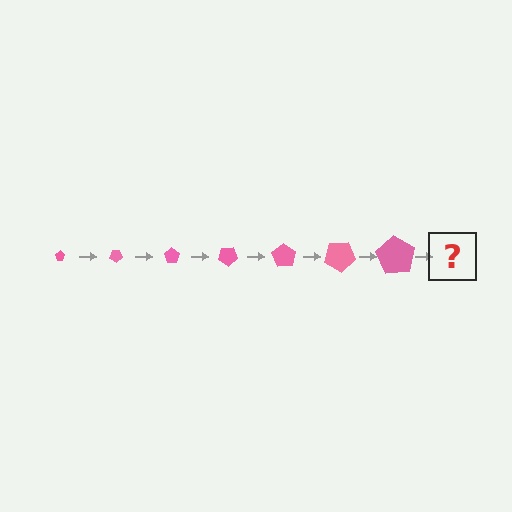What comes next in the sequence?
The next element should be a pentagon, larger than the previous one and rotated 245 degrees from the start.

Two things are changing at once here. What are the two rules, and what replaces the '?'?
The two rules are that the pentagon grows larger each step and it rotates 35 degrees each step. The '?' should be a pentagon, larger than the previous one and rotated 245 degrees from the start.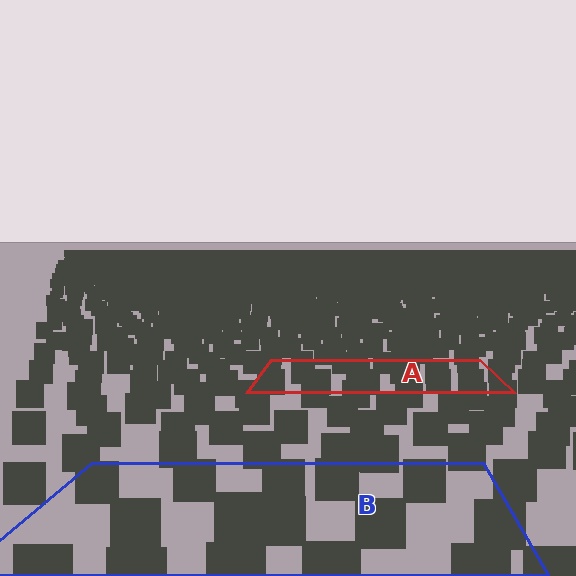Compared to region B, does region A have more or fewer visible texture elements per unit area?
Region A has more texture elements per unit area — they are packed more densely because it is farther away.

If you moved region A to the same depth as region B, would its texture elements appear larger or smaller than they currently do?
They would appear larger. At a closer depth, the same texture elements are projected at a bigger on-screen size.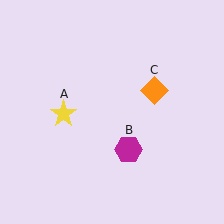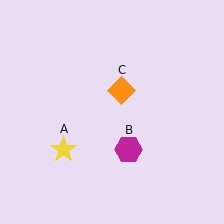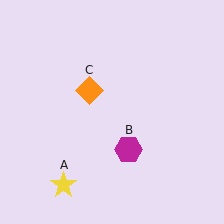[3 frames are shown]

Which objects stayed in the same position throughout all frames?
Magenta hexagon (object B) remained stationary.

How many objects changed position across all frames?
2 objects changed position: yellow star (object A), orange diamond (object C).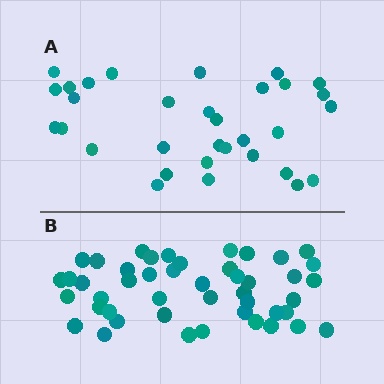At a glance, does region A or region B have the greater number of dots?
Region B (the bottom region) has more dots.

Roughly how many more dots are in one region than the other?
Region B has approximately 15 more dots than region A.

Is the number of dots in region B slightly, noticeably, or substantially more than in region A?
Region B has noticeably more, but not dramatically so. The ratio is roughly 1.4 to 1.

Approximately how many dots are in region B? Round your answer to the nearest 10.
About 50 dots. (The exact count is 46, which rounds to 50.)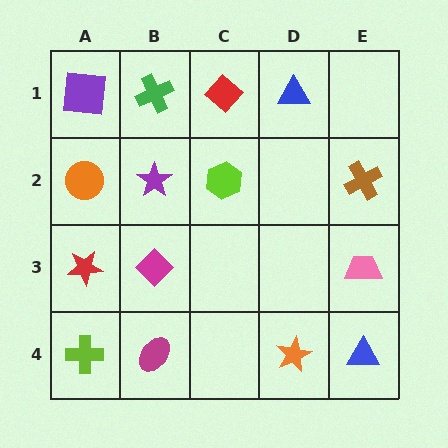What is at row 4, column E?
A blue triangle.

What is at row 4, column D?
An orange star.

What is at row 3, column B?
A magenta diamond.